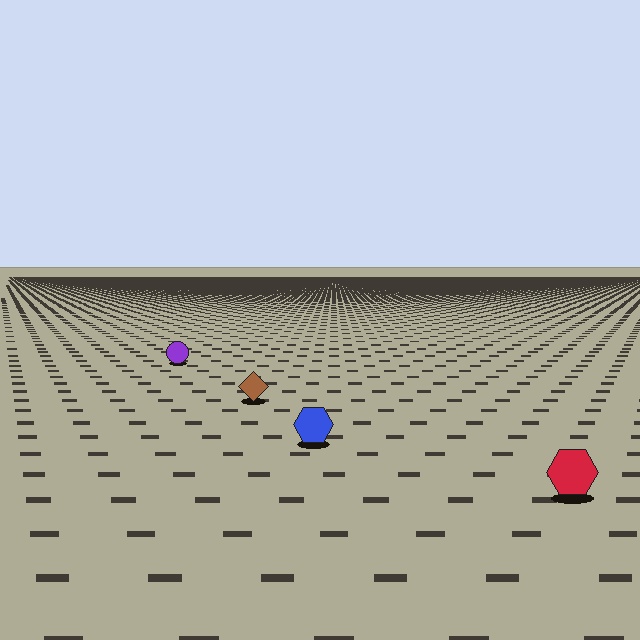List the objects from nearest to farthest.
From nearest to farthest: the red hexagon, the blue hexagon, the brown diamond, the purple circle.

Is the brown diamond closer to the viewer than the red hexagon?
No. The red hexagon is closer — you can tell from the texture gradient: the ground texture is coarser near it.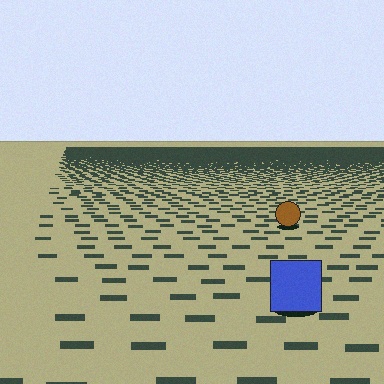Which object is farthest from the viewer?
The brown circle is farthest from the viewer. It appears smaller and the ground texture around it is denser.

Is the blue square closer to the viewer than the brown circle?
Yes. The blue square is closer — you can tell from the texture gradient: the ground texture is coarser near it.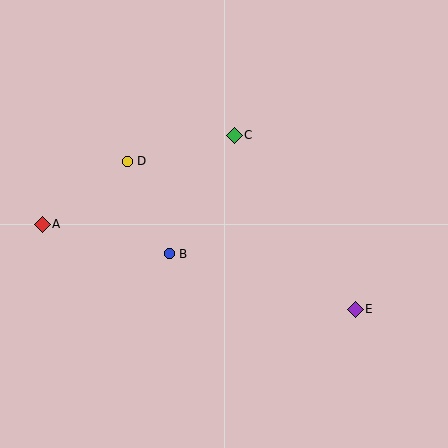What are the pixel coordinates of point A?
Point A is at (42, 224).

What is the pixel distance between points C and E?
The distance between C and E is 212 pixels.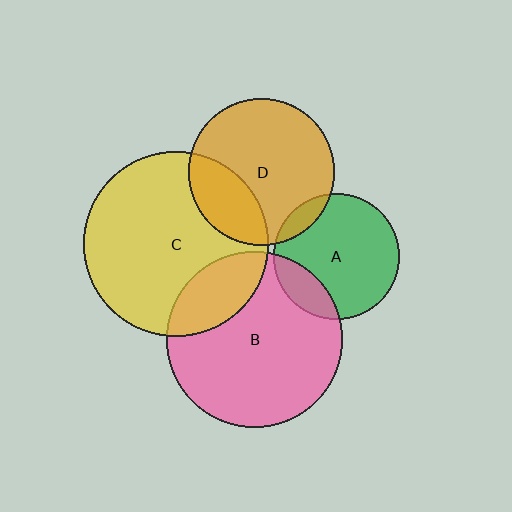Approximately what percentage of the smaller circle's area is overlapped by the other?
Approximately 10%.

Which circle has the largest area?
Circle C (yellow).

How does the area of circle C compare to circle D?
Approximately 1.6 times.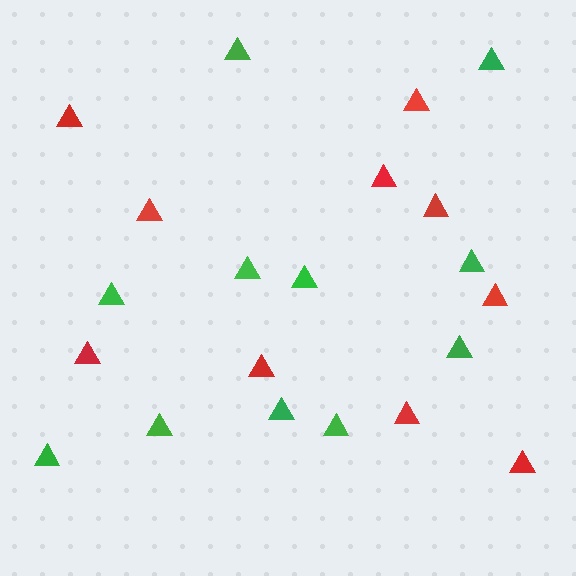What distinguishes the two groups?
There are 2 groups: one group of red triangles (10) and one group of green triangles (11).